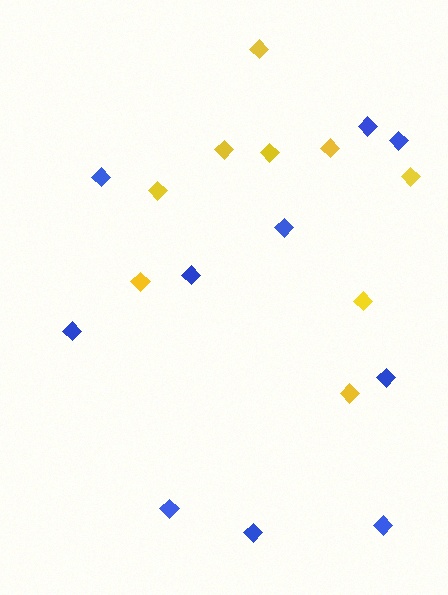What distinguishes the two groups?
There are 2 groups: one group of blue diamonds (10) and one group of yellow diamonds (9).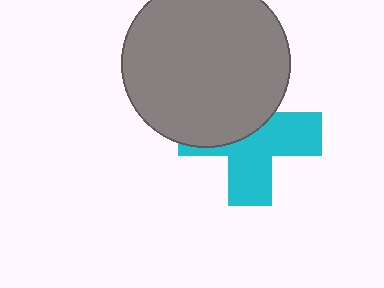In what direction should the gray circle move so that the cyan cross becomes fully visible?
The gray circle should move up. That is the shortest direction to clear the overlap and leave the cyan cross fully visible.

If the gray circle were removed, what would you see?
You would see the complete cyan cross.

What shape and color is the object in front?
The object in front is a gray circle.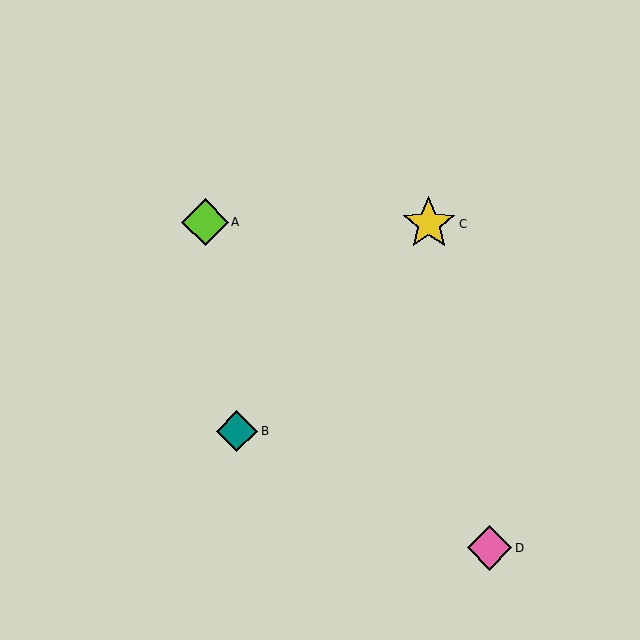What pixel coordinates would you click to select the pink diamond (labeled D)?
Click at (489, 548) to select the pink diamond D.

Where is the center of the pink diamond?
The center of the pink diamond is at (489, 548).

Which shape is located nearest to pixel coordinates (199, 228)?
The lime diamond (labeled A) at (205, 222) is nearest to that location.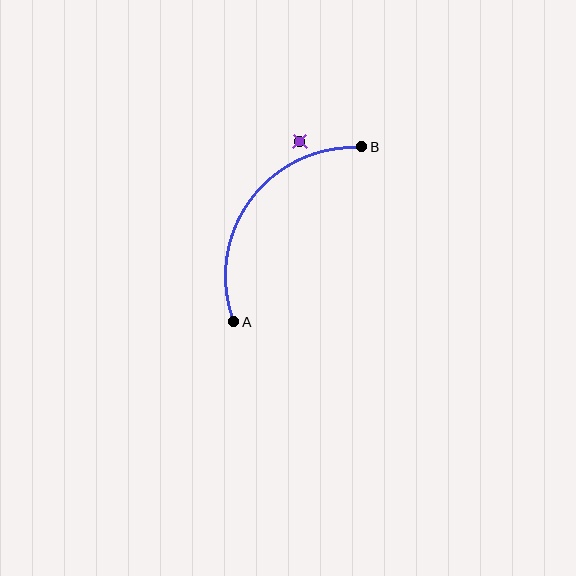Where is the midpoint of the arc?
The arc midpoint is the point on the curve farthest from the straight line joining A and B. It sits above and to the left of that line.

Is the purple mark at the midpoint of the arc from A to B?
No — the purple mark does not lie on the arc at all. It sits slightly outside the curve.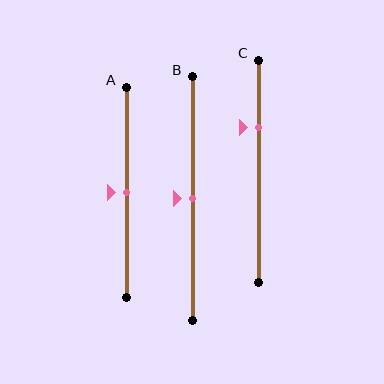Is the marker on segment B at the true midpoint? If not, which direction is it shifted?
Yes, the marker on segment B is at the true midpoint.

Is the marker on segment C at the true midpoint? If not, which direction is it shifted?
No, the marker on segment C is shifted upward by about 20% of the segment length.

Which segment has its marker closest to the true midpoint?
Segment A has its marker closest to the true midpoint.